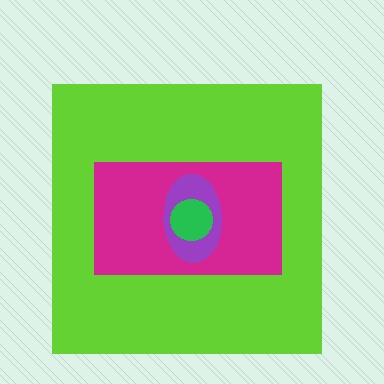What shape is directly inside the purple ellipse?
The green circle.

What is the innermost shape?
The green circle.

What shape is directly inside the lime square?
The magenta rectangle.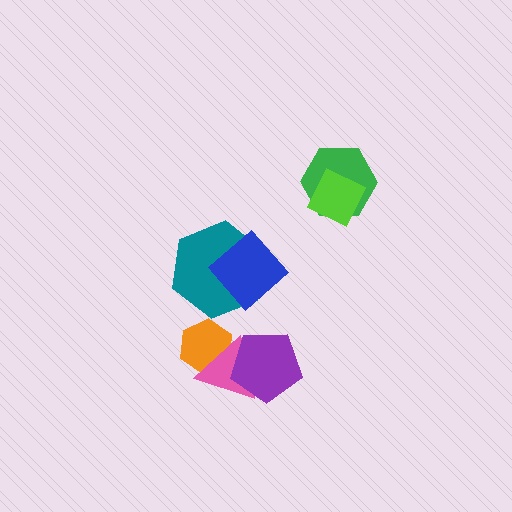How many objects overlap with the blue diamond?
1 object overlaps with the blue diamond.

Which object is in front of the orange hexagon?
The pink triangle is in front of the orange hexagon.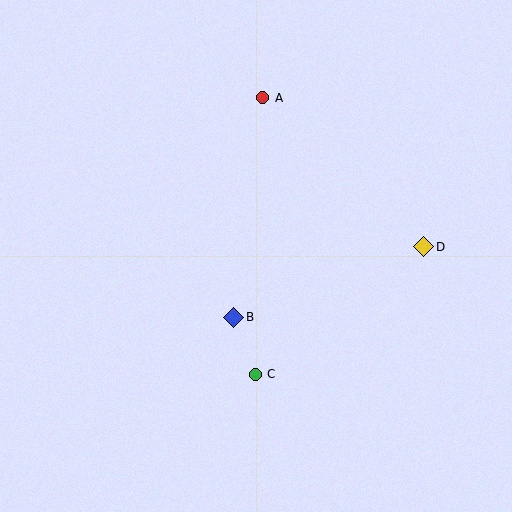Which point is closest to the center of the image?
Point B at (234, 317) is closest to the center.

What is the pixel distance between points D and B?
The distance between D and B is 203 pixels.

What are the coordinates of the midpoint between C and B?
The midpoint between C and B is at (244, 346).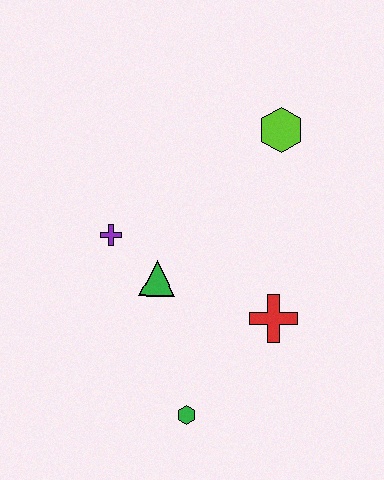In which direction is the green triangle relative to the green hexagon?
The green triangle is above the green hexagon.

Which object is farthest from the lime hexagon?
The green hexagon is farthest from the lime hexagon.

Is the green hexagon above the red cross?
No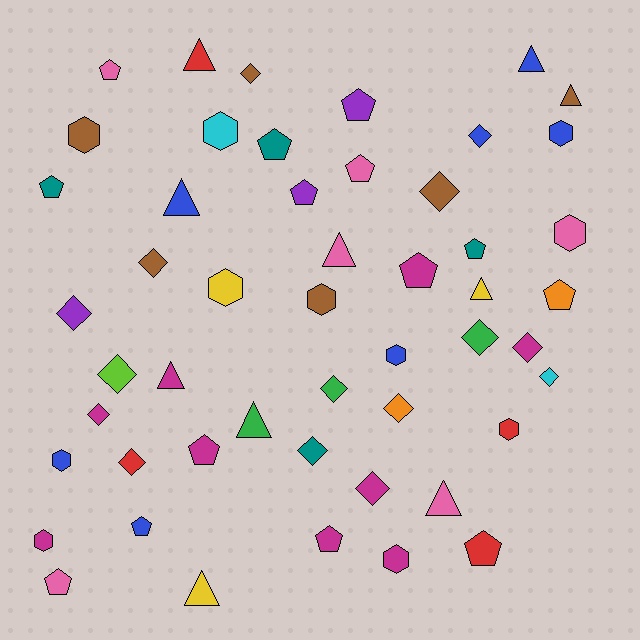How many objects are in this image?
There are 50 objects.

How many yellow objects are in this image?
There are 3 yellow objects.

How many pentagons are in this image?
There are 14 pentagons.